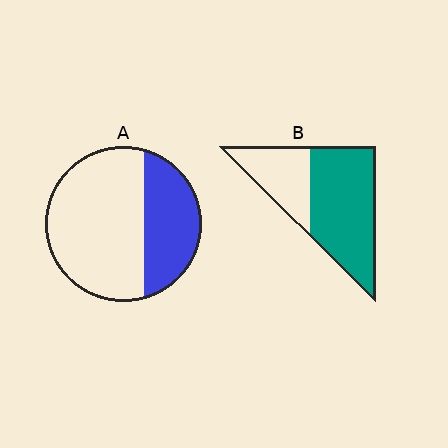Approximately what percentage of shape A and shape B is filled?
A is approximately 35% and B is approximately 65%.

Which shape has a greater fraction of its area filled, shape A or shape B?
Shape B.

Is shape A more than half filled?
No.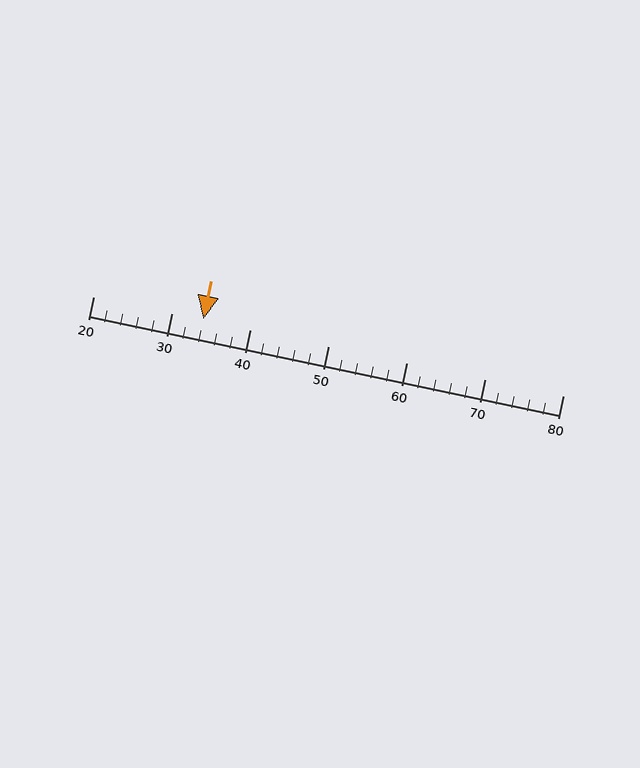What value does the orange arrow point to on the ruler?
The orange arrow points to approximately 34.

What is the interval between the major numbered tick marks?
The major tick marks are spaced 10 units apart.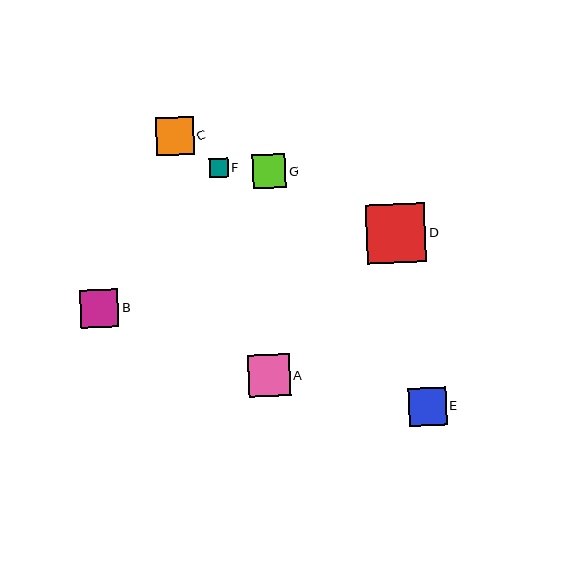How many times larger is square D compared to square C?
Square D is approximately 1.6 times the size of square C.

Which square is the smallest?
Square F is the smallest with a size of approximately 19 pixels.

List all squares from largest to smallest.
From largest to smallest: D, A, E, B, C, G, F.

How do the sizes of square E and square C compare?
Square E and square C are approximately the same size.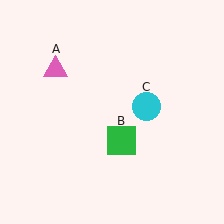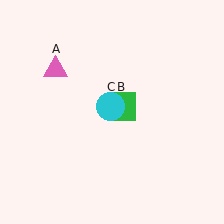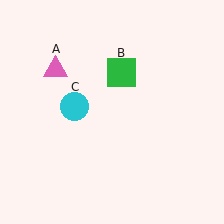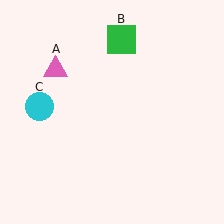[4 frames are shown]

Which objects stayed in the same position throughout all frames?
Pink triangle (object A) remained stationary.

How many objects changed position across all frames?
2 objects changed position: green square (object B), cyan circle (object C).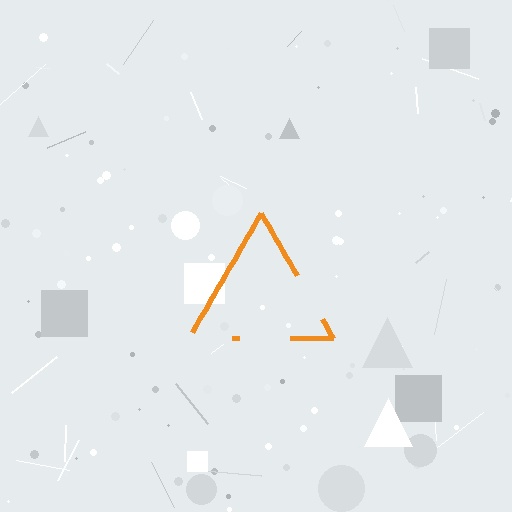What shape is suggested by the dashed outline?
The dashed outline suggests a triangle.